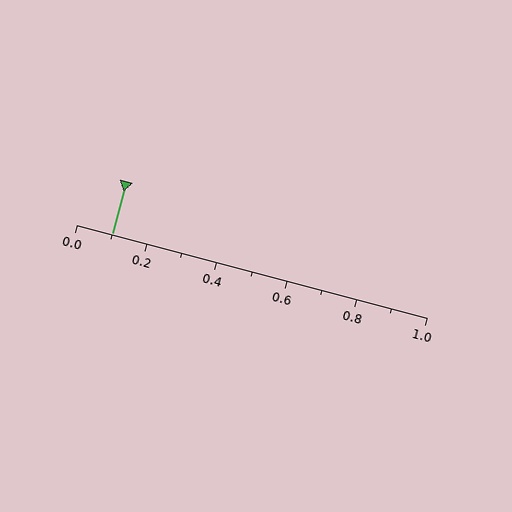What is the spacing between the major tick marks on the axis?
The major ticks are spaced 0.2 apart.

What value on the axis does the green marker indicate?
The marker indicates approximately 0.1.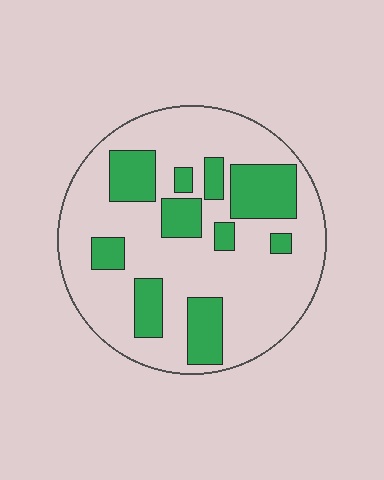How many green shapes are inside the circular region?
10.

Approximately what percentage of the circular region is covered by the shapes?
Approximately 25%.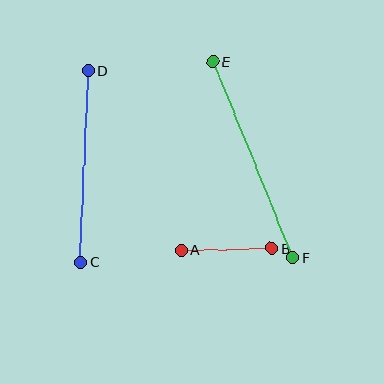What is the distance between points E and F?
The distance is approximately 212 pixels.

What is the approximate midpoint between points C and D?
The midpoint is at approximately (84, 166) pixels.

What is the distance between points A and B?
The distance is approximately 90 pixels.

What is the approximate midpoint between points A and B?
The midpoint is at approximately (227, 249) pixels.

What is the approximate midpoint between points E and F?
The midpoint is at approximately (253, 160) pixels.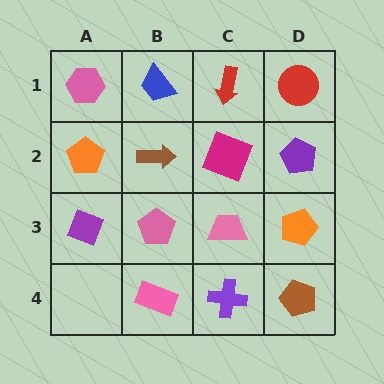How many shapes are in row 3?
4 shapes.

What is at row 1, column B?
A blue trapezoid.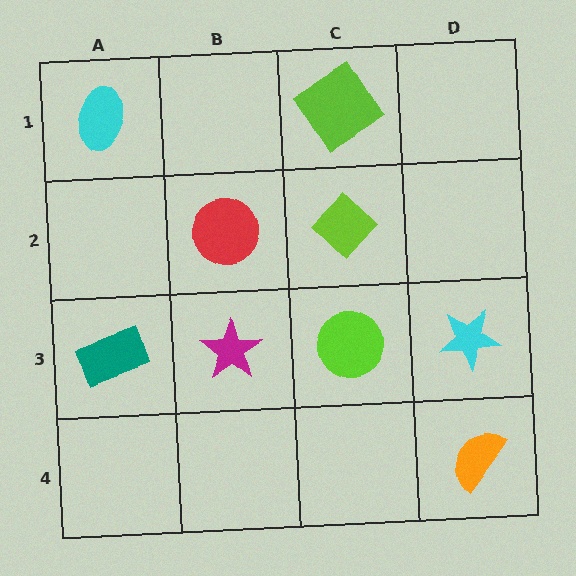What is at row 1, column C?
A lime diamond.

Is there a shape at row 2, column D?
No, that cell is empty.